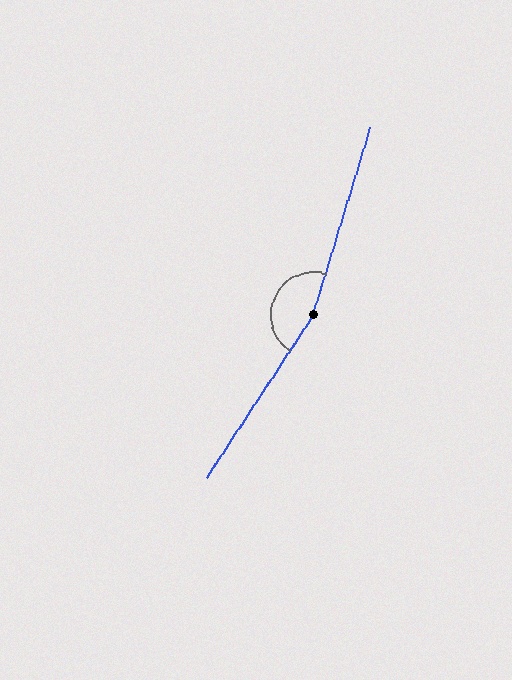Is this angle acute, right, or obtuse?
It is obtuse.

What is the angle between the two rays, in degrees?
Approximately 164 degrees.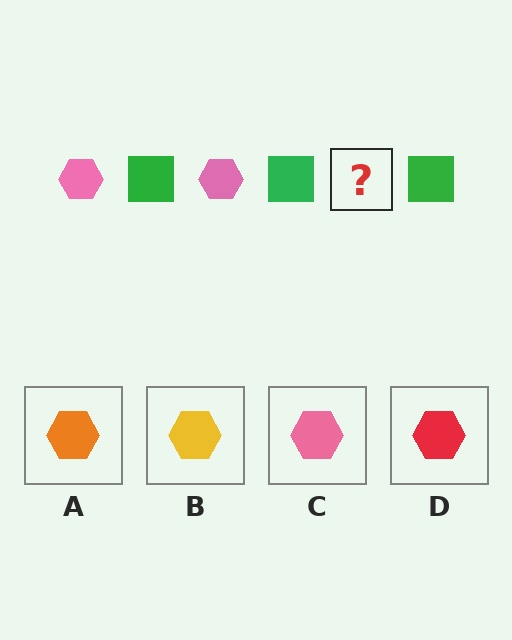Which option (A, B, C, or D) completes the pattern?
C.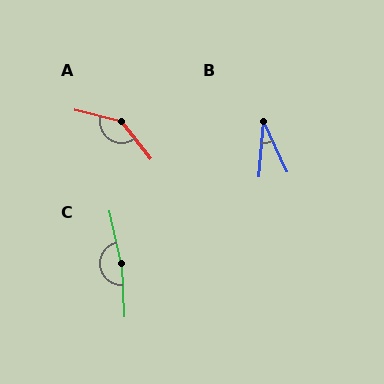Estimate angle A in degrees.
Approximately 141 degrees.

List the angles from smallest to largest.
B (29°), A (141°), C (170°).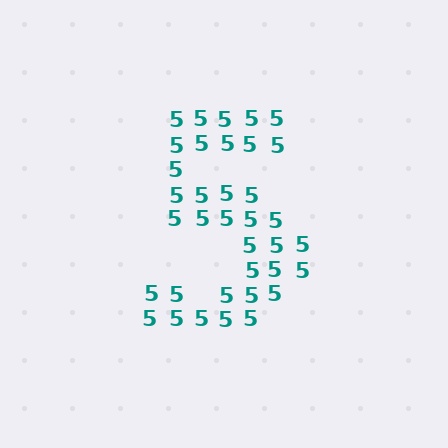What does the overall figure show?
The overall figure shows the digit 5.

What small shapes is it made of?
It is made of small digit 5's.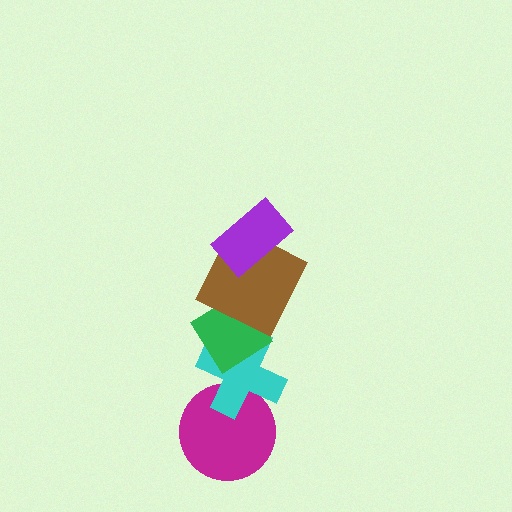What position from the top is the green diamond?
The green diamond is 3rd from the top.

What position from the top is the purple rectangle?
The purple rectangle is 1st from the top.